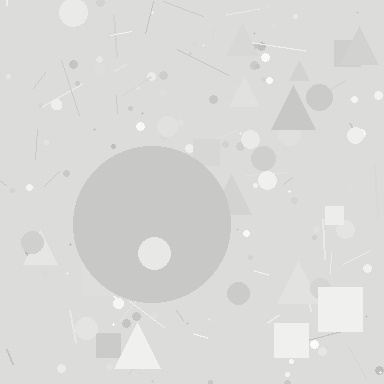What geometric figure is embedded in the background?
A circle is embedded in the background.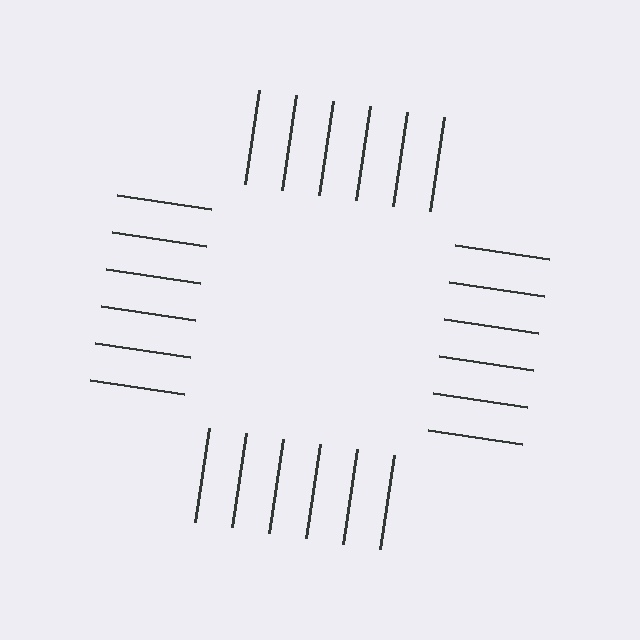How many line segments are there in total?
24 — 6 along each of the 4 edges.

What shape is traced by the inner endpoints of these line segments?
An illusory square — the line segments terminate on its edges but no continuous stroke is drawn.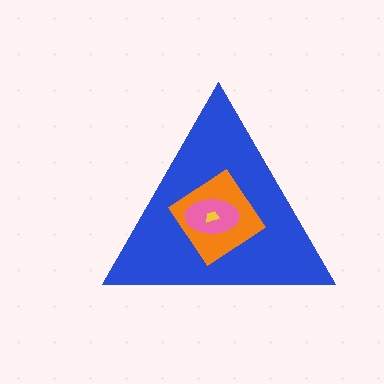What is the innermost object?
The yellow trapezoid.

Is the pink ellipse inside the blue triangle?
Yes.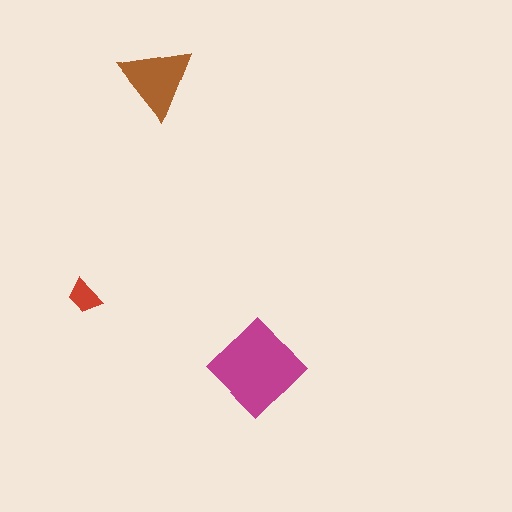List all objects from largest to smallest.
The magenta diamond, the brown triangle, the red trapezoid.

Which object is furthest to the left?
The red trapezoid is leftmost.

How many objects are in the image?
There are 3 objects in the image.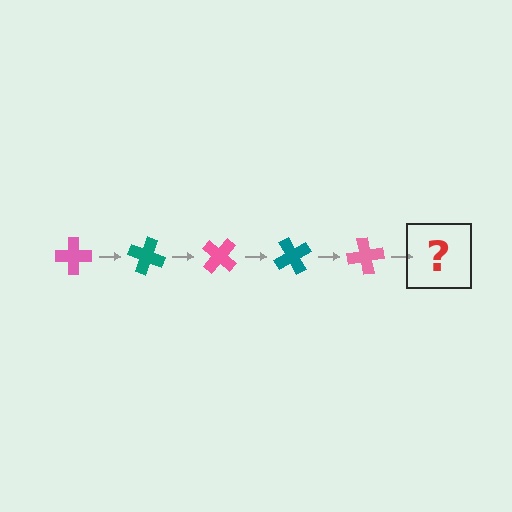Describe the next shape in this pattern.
It should be a teal cross, rotated 100 degrees from the start.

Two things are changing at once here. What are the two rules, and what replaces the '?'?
The two rules are that it rotates 20 degrees each step and the color cycles through pink and teal. The '?' should be a teal cross, rotated 100 degrees from the start.